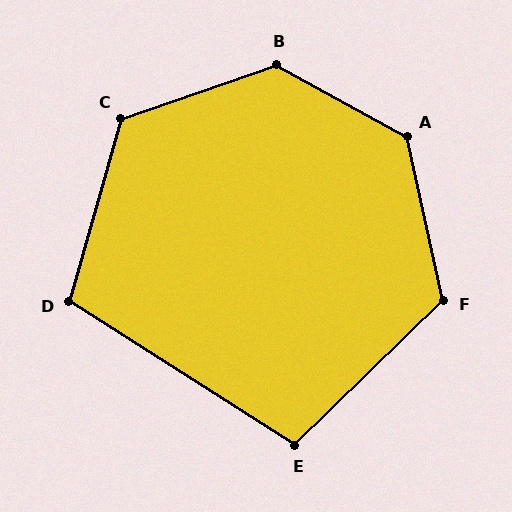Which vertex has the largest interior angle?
B, at approximately 132 degrees.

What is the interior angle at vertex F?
Approximately 122 degrees (obtuse).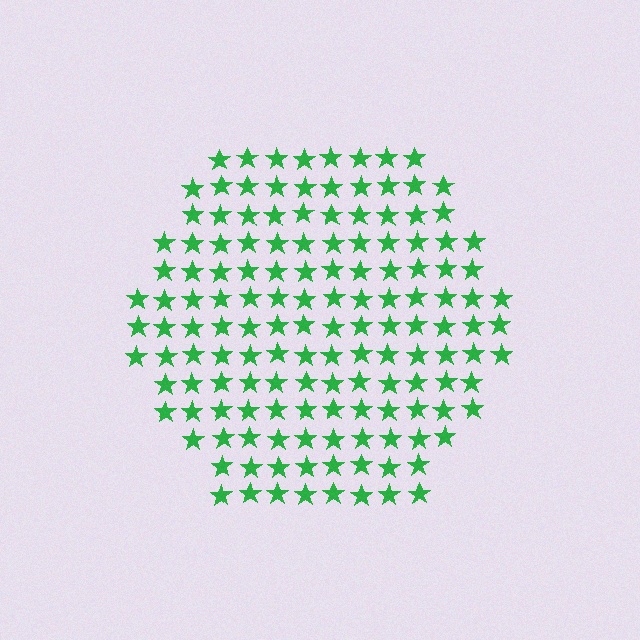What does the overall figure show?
The overall figure shows a hexagon.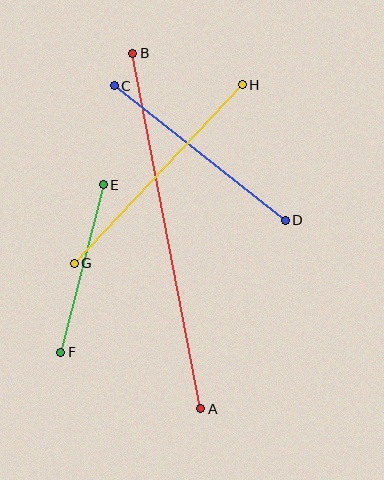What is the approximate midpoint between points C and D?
The midpoint is at approximately (200, 153) pixels.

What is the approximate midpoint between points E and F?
The midpoint is at approximately (82, 268) pixels.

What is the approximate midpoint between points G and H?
The midpoint is at approximately (158, 174) pixels.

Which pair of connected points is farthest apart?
Points A and B are farthest apart.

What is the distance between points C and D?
The distance is approximately 218 pixels.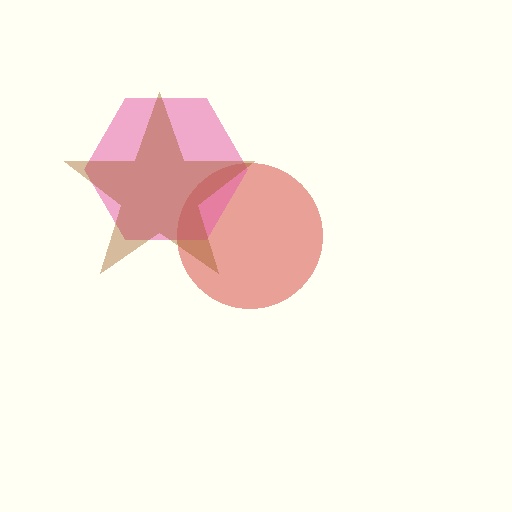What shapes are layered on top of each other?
The layered shapes are: a red circle, a pink hexagon, a brown star.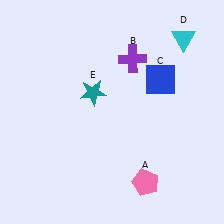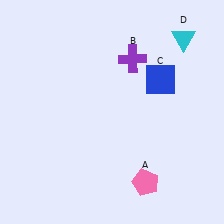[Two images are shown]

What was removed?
The teal star (E) was removed in Image 2.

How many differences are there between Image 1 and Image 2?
There is 1 difference between the two images.